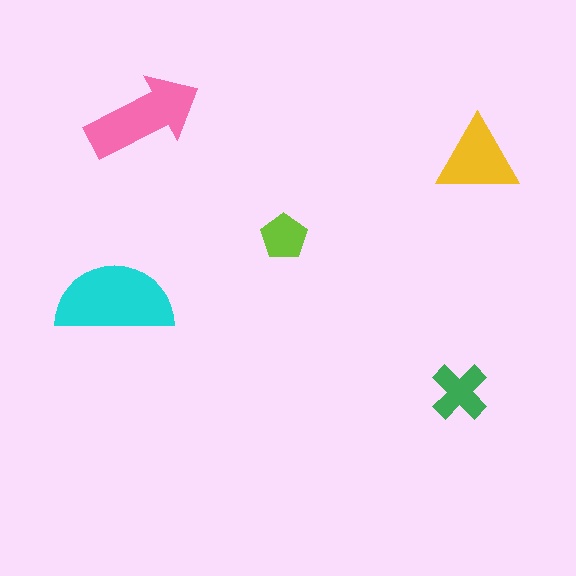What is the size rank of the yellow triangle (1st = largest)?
3rd.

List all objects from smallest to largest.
The lime pentagon, the green cross, the yellow triangle, the pink arrow, the cyan semicircle.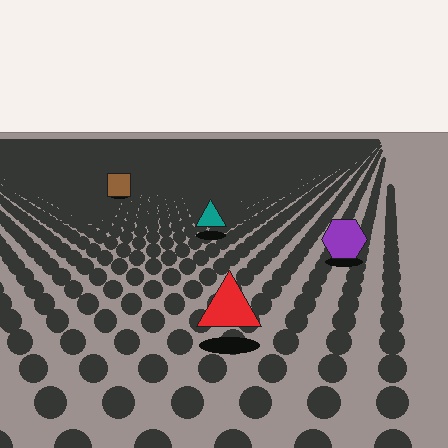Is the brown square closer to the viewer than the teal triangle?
No. The teal triangle is closer — you can tell from the texture gradient: the ground texture is coarser near it.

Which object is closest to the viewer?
The red triangle is closest. The texture marks near it are larger and more spread out.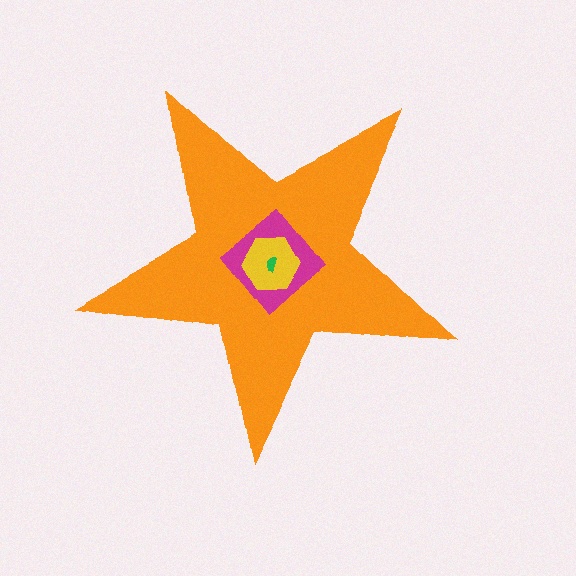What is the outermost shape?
The orange star.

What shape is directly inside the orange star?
The magenta diamond.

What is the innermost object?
The green semicircle.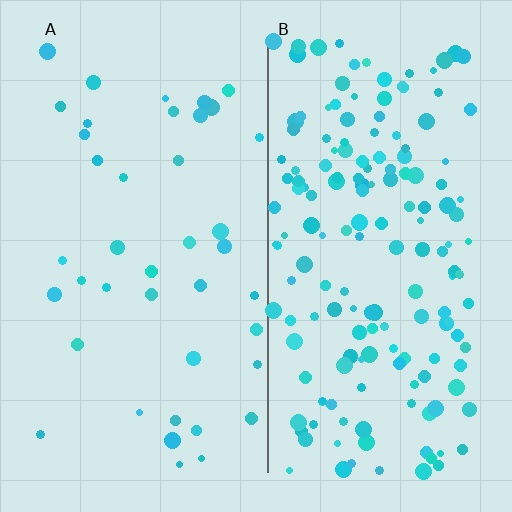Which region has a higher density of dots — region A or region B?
B (the right).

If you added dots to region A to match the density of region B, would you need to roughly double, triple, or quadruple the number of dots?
Approximately quadruple.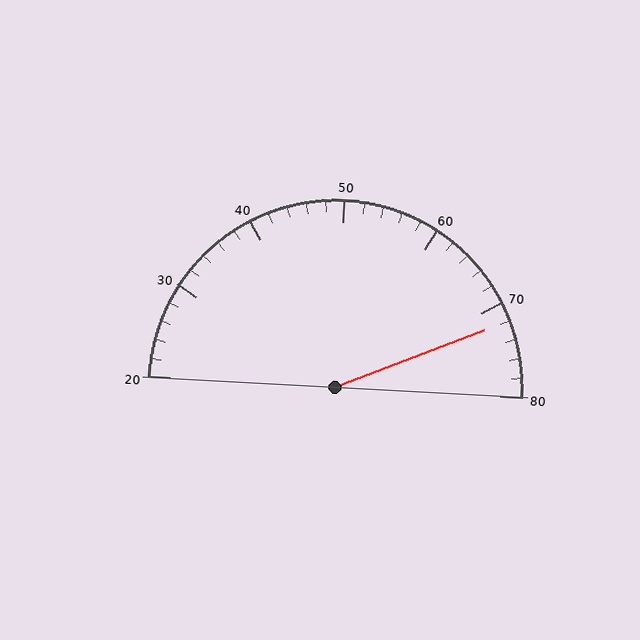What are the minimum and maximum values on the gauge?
The gauge ranges from 20 to 80.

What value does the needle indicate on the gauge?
The needle indicates approximately 72.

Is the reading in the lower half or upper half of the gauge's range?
The reading is in the upper half of the range (20 to 80).